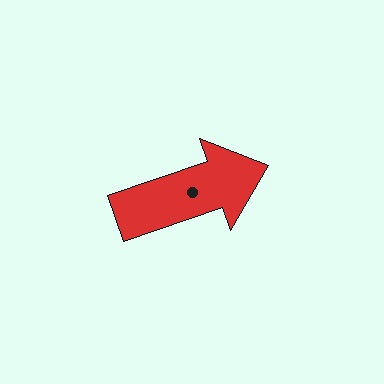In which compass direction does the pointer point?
East.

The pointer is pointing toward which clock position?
Roughly 2 o'clock.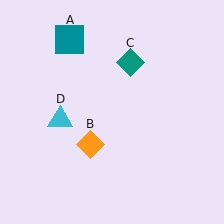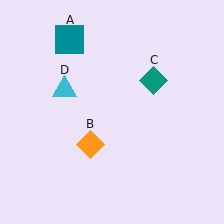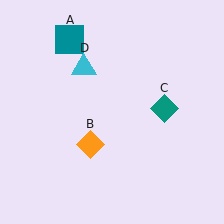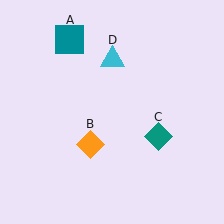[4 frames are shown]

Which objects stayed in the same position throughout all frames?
Teal square (object A) and orange diamond (object B) remained stationary.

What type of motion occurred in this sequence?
The teal diamond (object C), cyan triangle (object D) rotated clockwise around the center of the scene.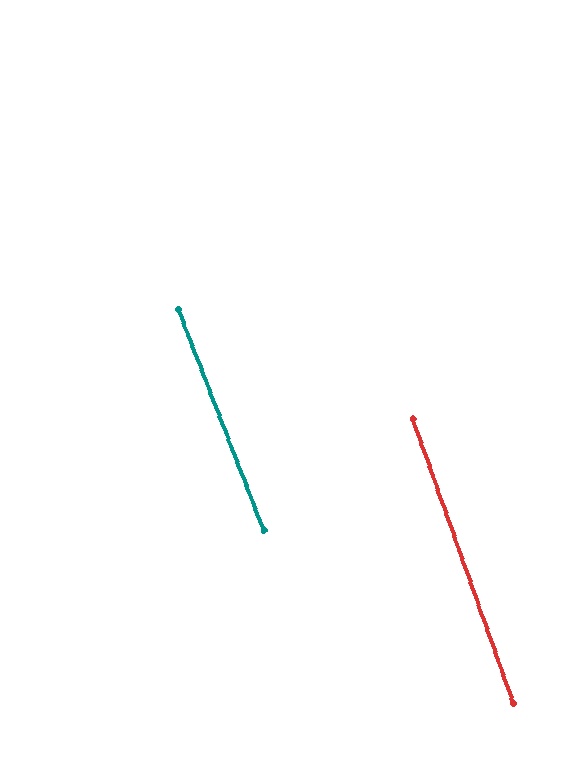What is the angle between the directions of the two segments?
Approximately 2 degrees.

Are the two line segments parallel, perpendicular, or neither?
Parallel — their directions differ by only 1.7°.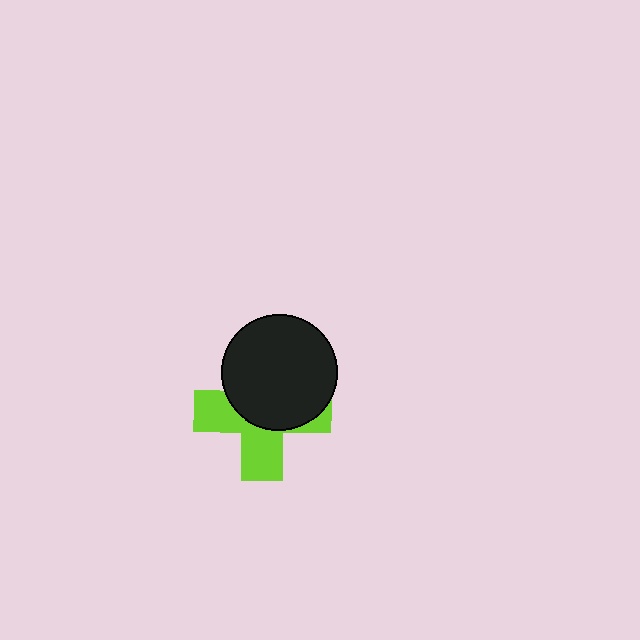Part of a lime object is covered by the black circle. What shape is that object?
It is a cross.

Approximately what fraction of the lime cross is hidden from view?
Roughly 53% of the lime cross is hidden behind the black circle.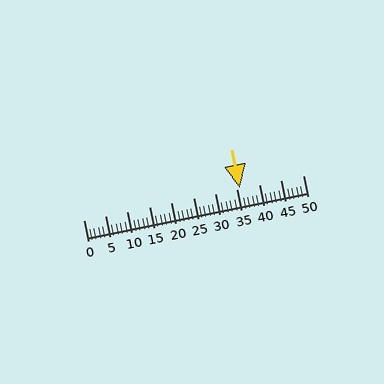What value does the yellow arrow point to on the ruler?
The yellow arrow points to approximately 36.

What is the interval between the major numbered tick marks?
The major tick marks are spaced 5 units apart.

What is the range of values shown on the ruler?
The ruler shows values from 0 to 50.